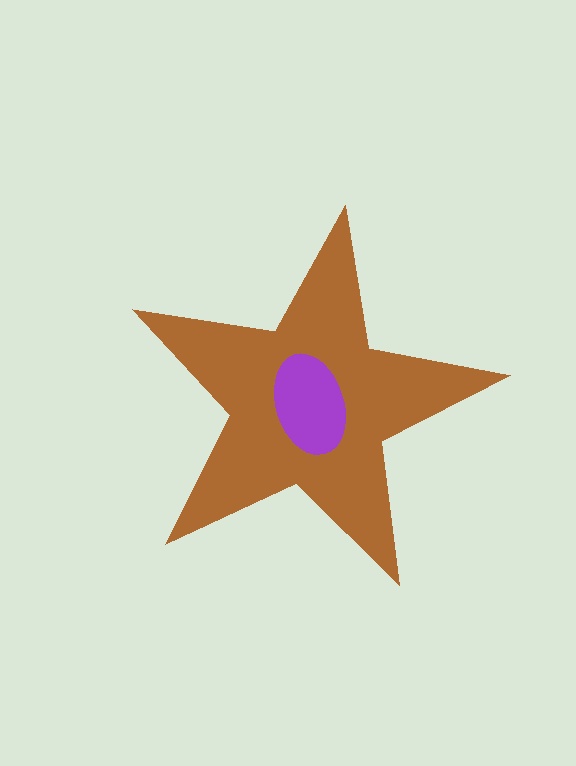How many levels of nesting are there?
2.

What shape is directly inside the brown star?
The purple ellipse.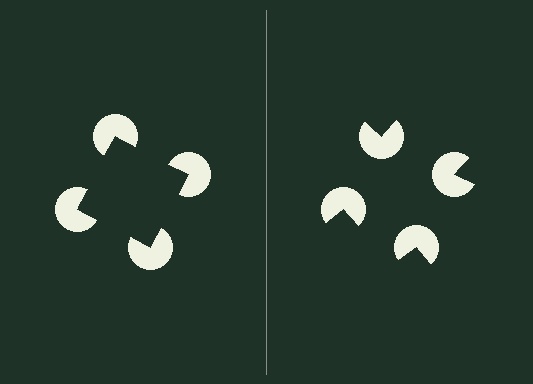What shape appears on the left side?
An illusory square.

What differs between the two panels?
The pac-man discs are positioned identically on both sides; only the wedge orientations differ. On the left they align to a square; on the right they are misaligned.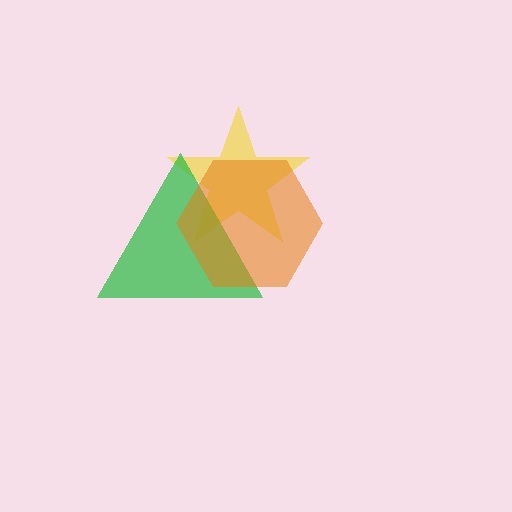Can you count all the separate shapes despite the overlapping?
Yes, there are 3 separate shapes.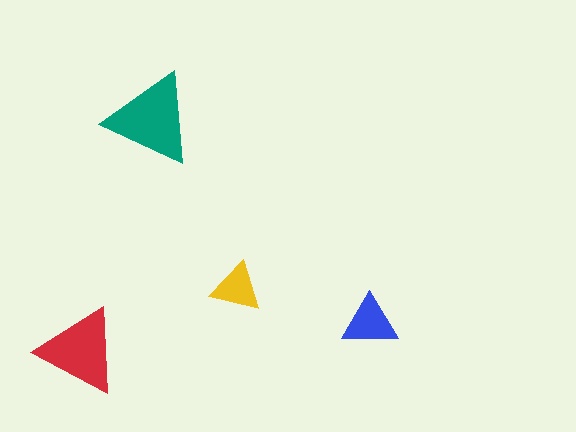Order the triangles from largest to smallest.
the teal one, the red one, the blue one, the yellow one.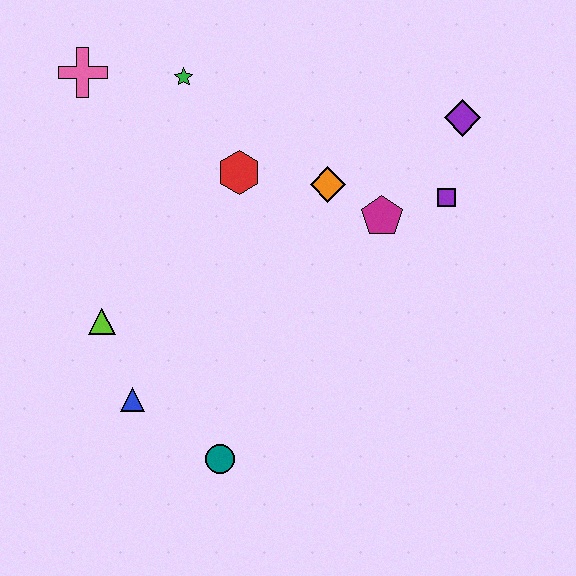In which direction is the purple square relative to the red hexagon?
The purple square is to the right of the red hexagon.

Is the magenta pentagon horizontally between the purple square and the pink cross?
Yes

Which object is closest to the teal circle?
The blue triangle is closest to the teal circle.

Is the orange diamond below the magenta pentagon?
No